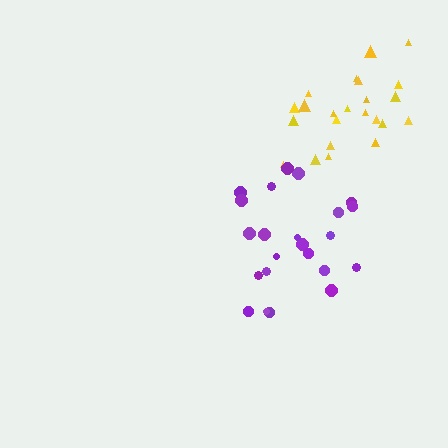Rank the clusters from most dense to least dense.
yellow, purple.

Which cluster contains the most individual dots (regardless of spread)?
Yellow (23).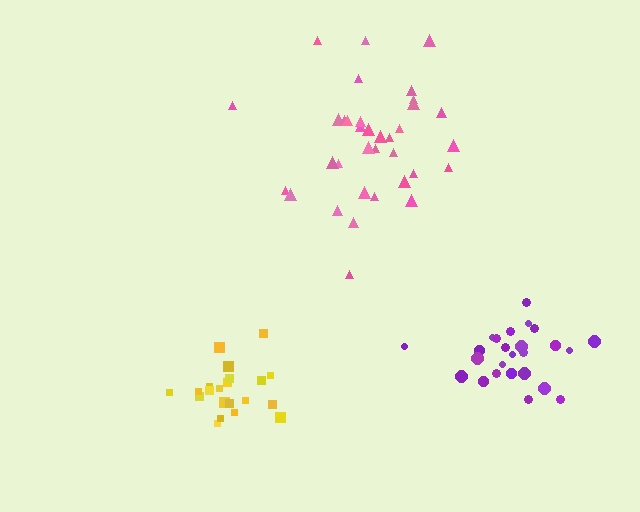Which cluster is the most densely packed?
Purple.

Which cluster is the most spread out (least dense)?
Pink.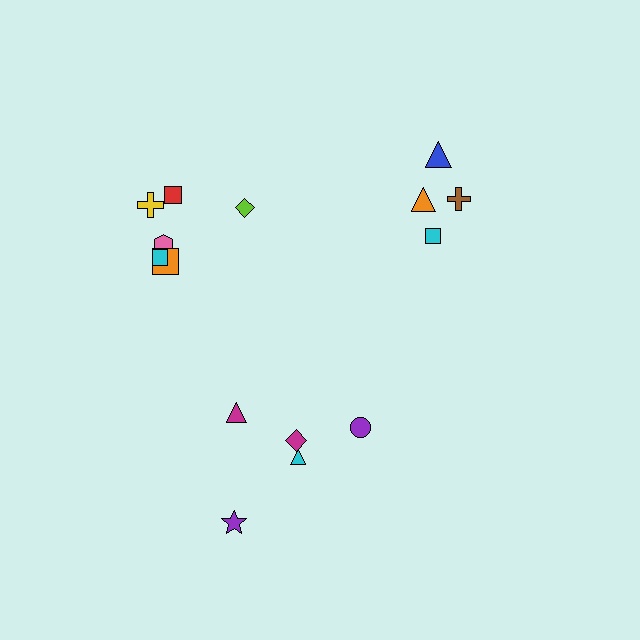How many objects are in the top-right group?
There are 4 objects.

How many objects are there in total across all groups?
There are 15 objects.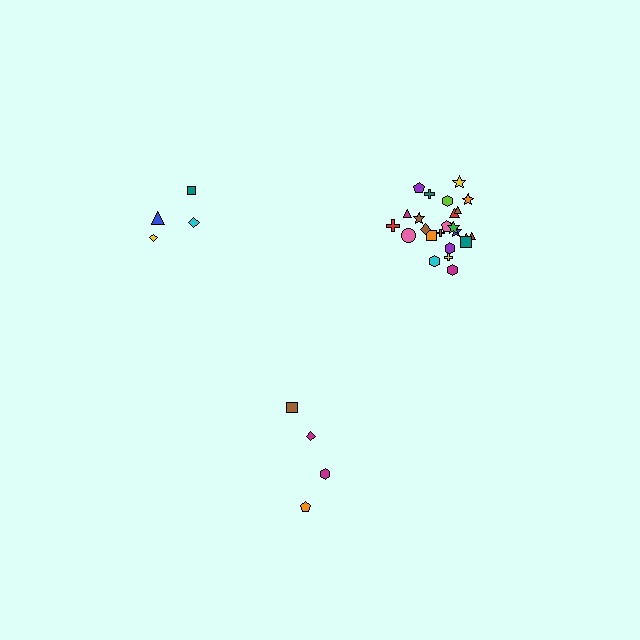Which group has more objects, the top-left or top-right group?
The top-right group.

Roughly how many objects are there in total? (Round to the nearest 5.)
Roughly 35 objects in total.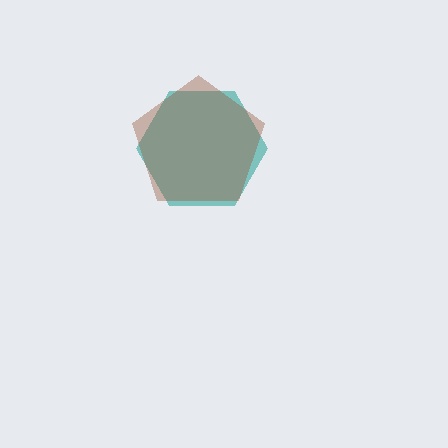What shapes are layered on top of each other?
The layered shapes are: a teal hexagon, a brown pentagon.